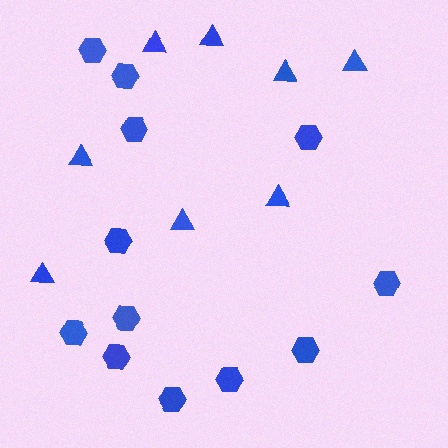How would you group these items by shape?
There are 2 groups: one group of triangles (8) and one group of hexagons (12).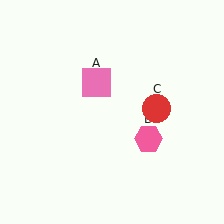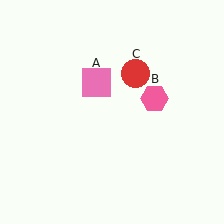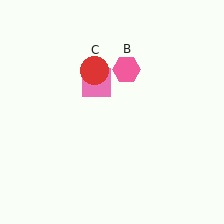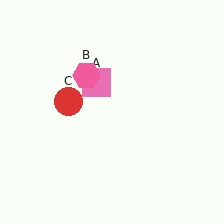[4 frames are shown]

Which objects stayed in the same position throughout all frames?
Pink square (object A) remained stationary.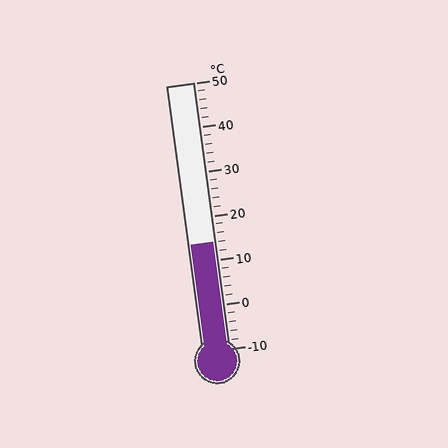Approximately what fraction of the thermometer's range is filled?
The thermometer is filled to approximately 40% of its range.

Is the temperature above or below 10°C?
The temperature is above 10°C.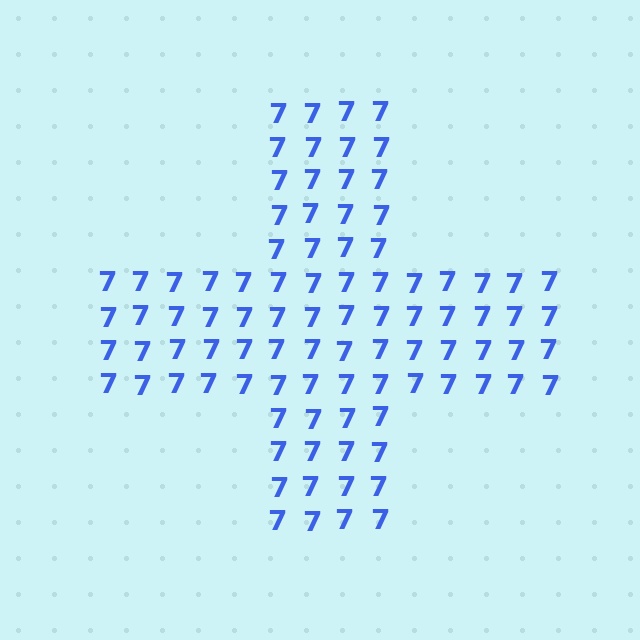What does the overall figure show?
The overall figure shows a cross.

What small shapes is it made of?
It is made of small digit 7's.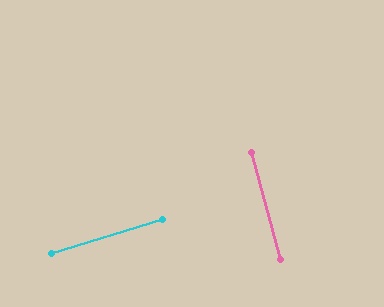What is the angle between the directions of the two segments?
Approximately 88 degrees.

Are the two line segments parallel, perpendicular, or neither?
Perpendicular — they meet at approximately 88°.